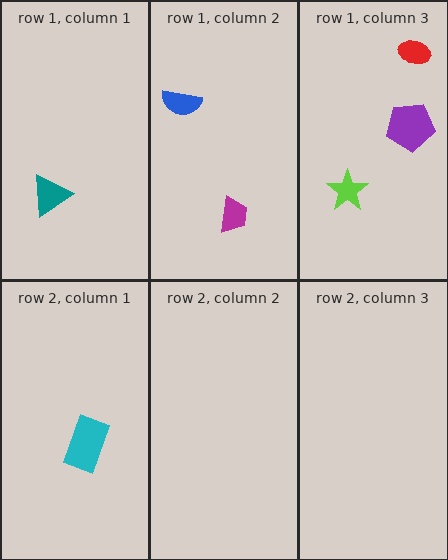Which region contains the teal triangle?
The row 1, column 1 region.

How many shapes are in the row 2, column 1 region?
1.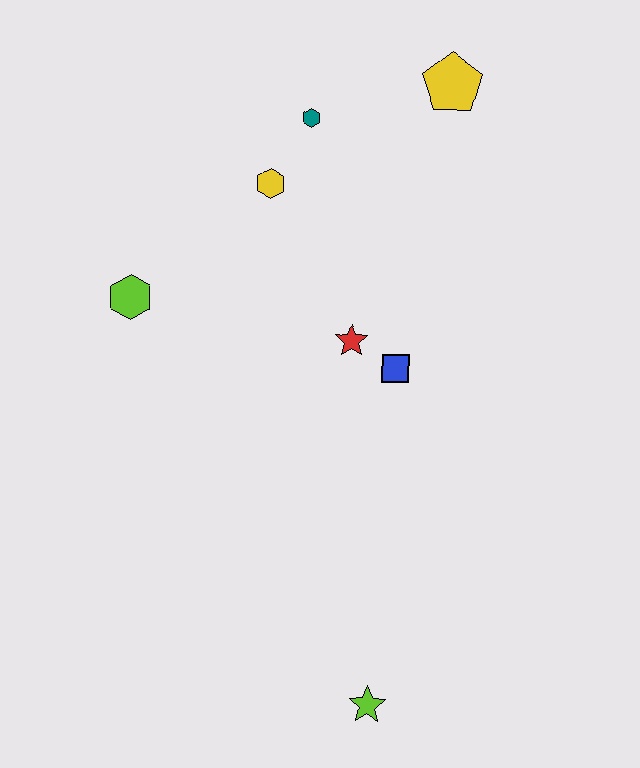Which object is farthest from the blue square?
The lime star is farthest from the blue square.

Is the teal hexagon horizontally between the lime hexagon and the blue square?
Yes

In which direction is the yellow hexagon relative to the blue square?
The yellow hexagon is above the blue square.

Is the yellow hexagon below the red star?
No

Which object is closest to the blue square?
The red star is closest to the blue square.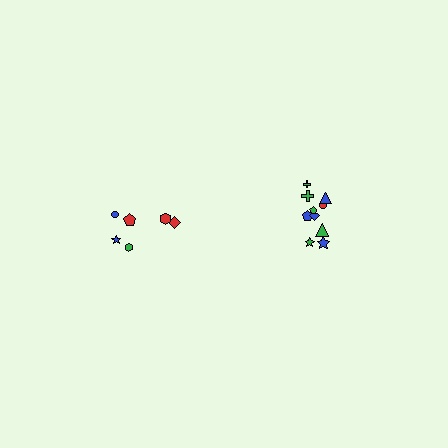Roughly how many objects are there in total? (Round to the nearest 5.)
Roughly 15 objects in total.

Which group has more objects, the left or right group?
The right group.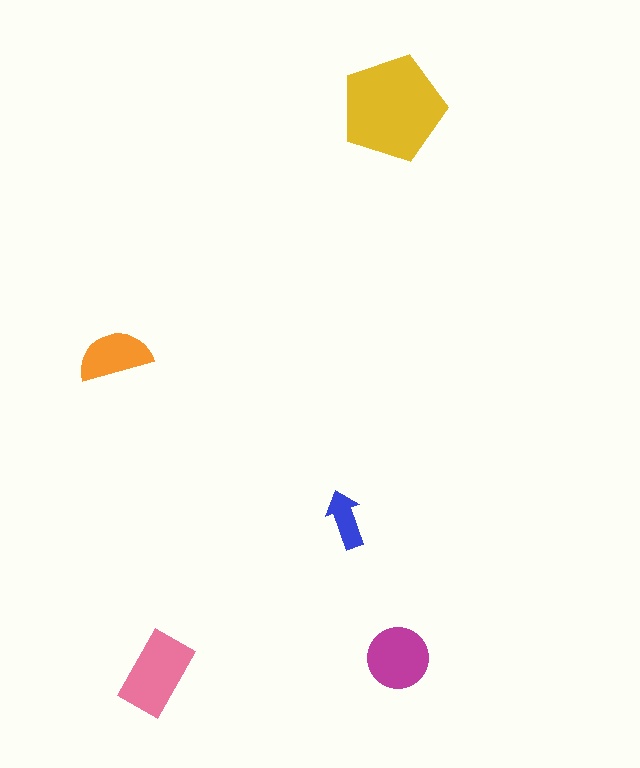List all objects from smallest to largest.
The blue arrow, the orange semicircle, the magenta circle, the pink rectangle, the yellow pentagon.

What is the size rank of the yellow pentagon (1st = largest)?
1st.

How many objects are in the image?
There are 5 objects in the image.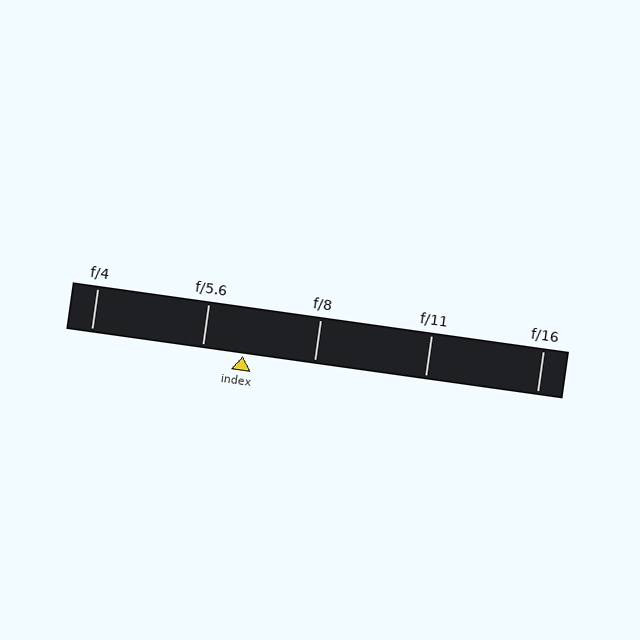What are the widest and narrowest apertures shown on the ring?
The widest aperture shown is f/4 and the narrowest is f/16.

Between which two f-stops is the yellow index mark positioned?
The index mark is between f/5.6 and f/8.